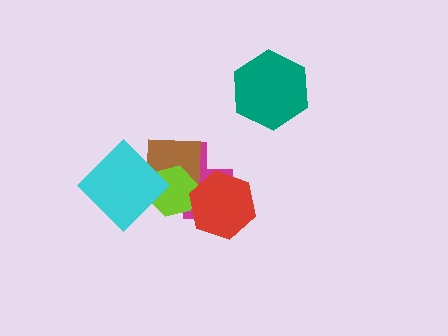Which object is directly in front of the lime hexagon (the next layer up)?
The red hexagon is directly in front of the lime hexagon.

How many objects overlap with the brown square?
3 objects overlap with the brown square.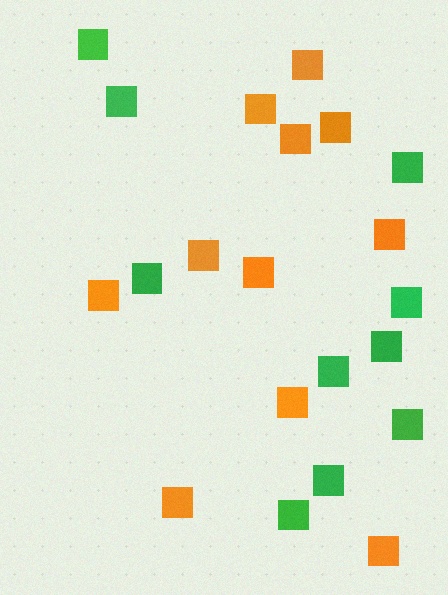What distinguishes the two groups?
There are 2 groups: one group of orange squares (11) and one group of green squares (10).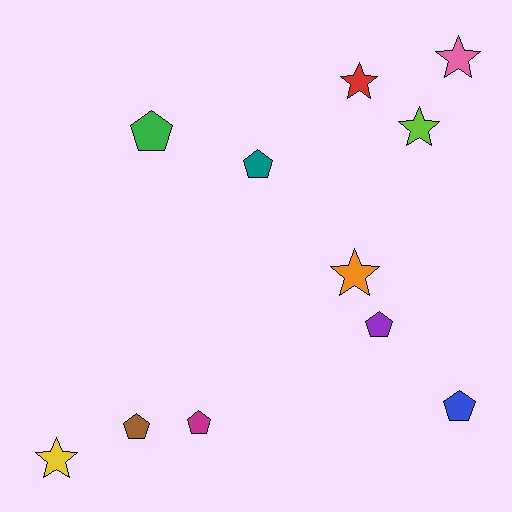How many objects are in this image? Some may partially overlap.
There are 11 objects.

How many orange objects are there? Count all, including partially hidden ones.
There is 1 orange object.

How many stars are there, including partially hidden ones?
There are 5 stars.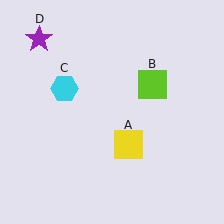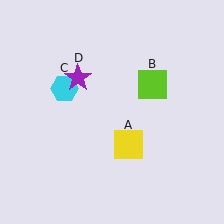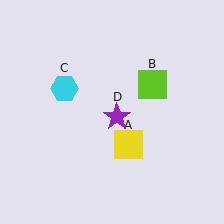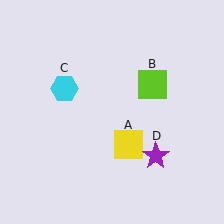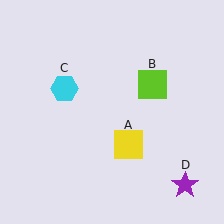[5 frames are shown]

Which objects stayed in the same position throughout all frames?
Yellow square (object A) and lime square (object B) and cyan hexagon (object C) remained stationary.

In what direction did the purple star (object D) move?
The purple star (object D) moved down and to the right.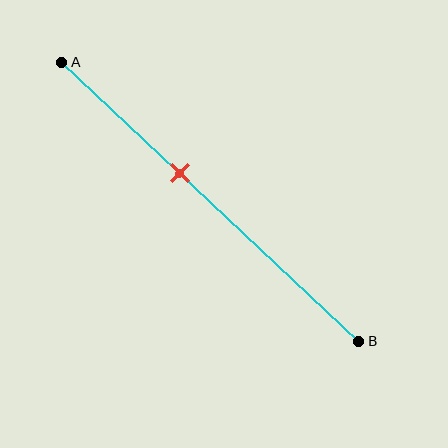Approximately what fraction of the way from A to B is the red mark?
The red mark is approximately 40% of the way from A to B.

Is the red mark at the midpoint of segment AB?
No, the mark is at about 40% from A, not at the 50% midpoint.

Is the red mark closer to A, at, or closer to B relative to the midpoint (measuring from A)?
The red mark is closer to point A than the midpoint of segment AB.